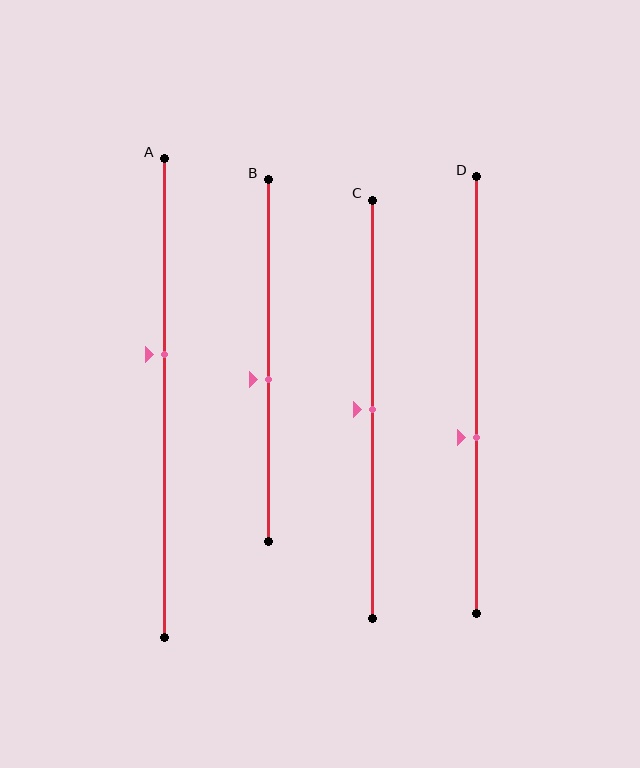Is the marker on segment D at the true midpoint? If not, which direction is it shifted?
No, the marker on segment D is shifted downward by about 10% of the segment length.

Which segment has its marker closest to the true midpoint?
Segment C has its marker closest to the true midpoint.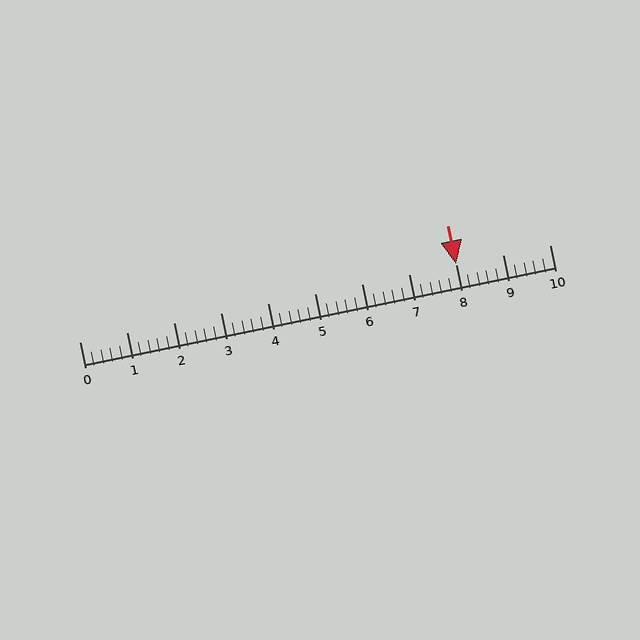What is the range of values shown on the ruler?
The ruler shows values from 0 to 10.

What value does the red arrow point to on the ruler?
The red arrow points to approximately 8.0.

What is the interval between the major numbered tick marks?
The major tick marks are spaced 1 units apart.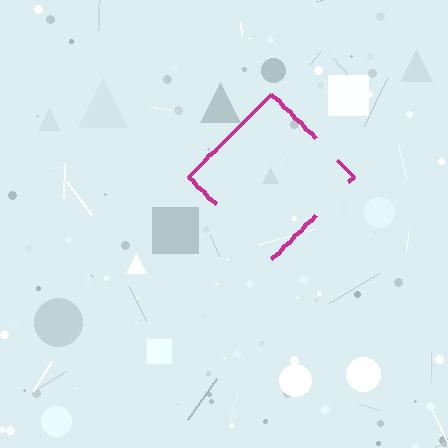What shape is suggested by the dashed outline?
The dashed outline suggests a diamond.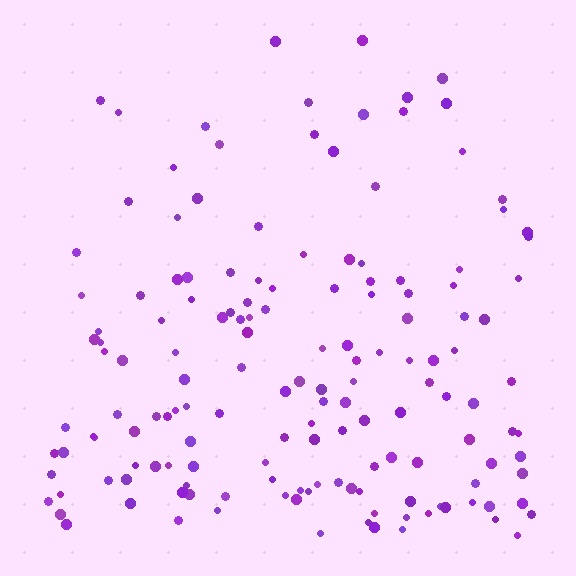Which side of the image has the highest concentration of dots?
The bottom.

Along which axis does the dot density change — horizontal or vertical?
Vertical.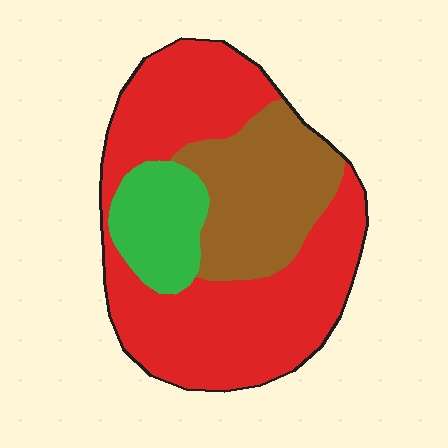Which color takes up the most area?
Red, at roughly 60%.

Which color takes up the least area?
Green, at roughly 15%.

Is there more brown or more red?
Red.